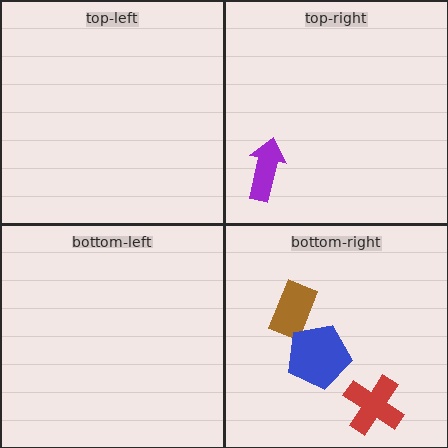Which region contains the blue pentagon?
The bottom-right region.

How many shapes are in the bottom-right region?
3.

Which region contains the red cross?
The bottom-right region.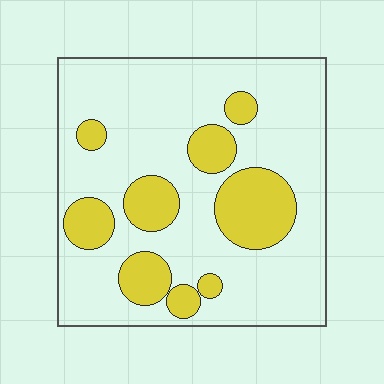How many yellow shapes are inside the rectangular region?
9.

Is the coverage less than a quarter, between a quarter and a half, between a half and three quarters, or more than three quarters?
Less than a quarter.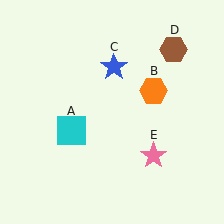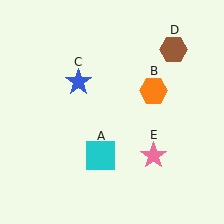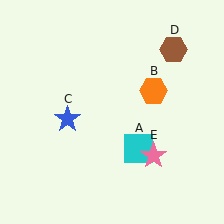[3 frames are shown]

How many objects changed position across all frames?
2 objects changed position: cyan square (object A), blue star (object C).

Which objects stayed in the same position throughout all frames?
Orange hexagon (object B) and brown hexagon (object D) and pink star (object E) remained stationary.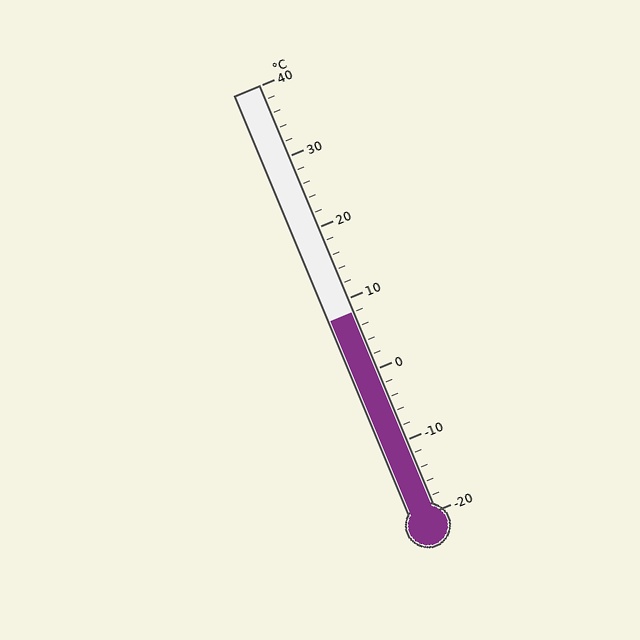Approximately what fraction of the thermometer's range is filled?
The thermometer is filled to approximately 45% of its range.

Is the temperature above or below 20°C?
The temperature is below 20°C.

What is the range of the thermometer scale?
The thermometer scale ranges from -20°C to 40°C.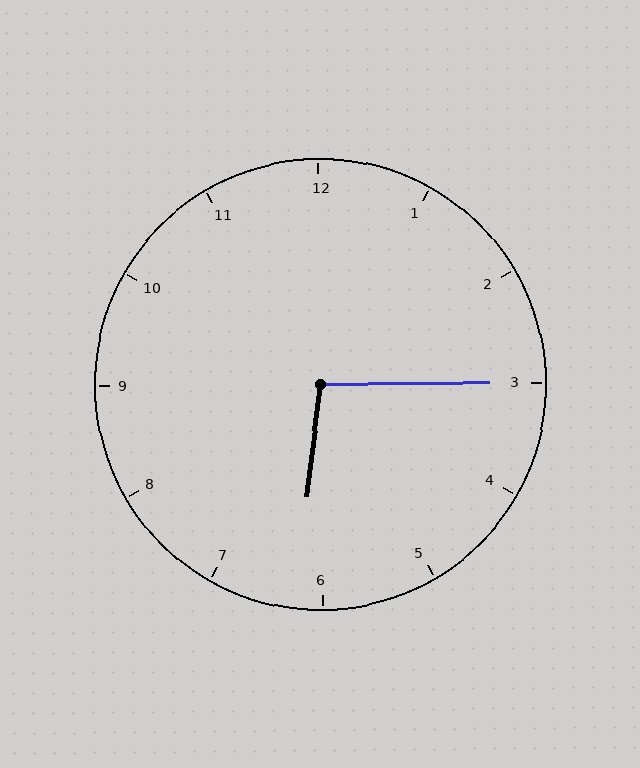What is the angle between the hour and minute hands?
Approximately 98 degrees.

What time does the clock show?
6:15.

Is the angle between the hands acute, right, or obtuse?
It is obtuse.